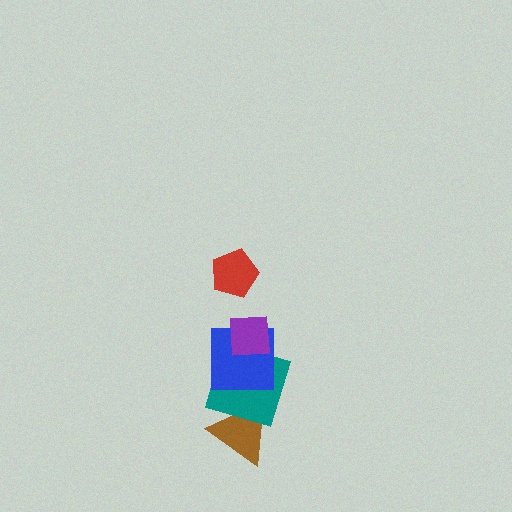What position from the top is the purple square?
The purple square is 2nd from the top.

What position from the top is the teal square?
The teal square is 4th from the top.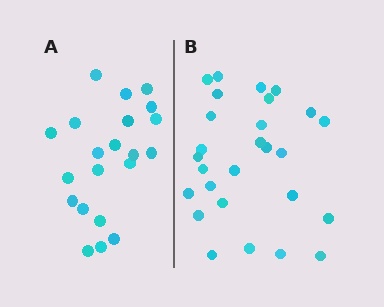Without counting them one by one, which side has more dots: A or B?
Region B (the right region) has more dots.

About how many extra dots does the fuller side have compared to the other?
Region B has about 6 more dots than region A.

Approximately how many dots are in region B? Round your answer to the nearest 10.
About 30 dots. (The exact count is 27, which rounds to 30.)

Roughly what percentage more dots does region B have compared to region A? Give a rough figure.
About 30% more.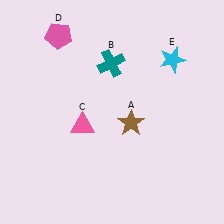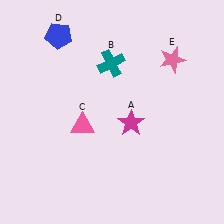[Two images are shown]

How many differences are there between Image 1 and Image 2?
There are 3 differences between the two images.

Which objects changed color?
A changed from brown to magenta. D changed from pink to blue. E changed from cyan to pink.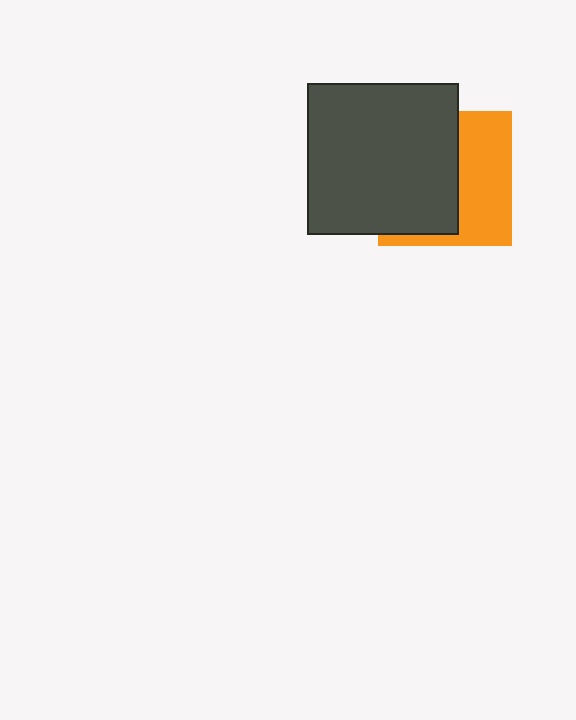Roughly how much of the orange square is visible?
A small part of it is visible (roughly 43%).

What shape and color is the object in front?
The object in front is a dark gray square.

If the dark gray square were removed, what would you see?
You would see the complete orange square.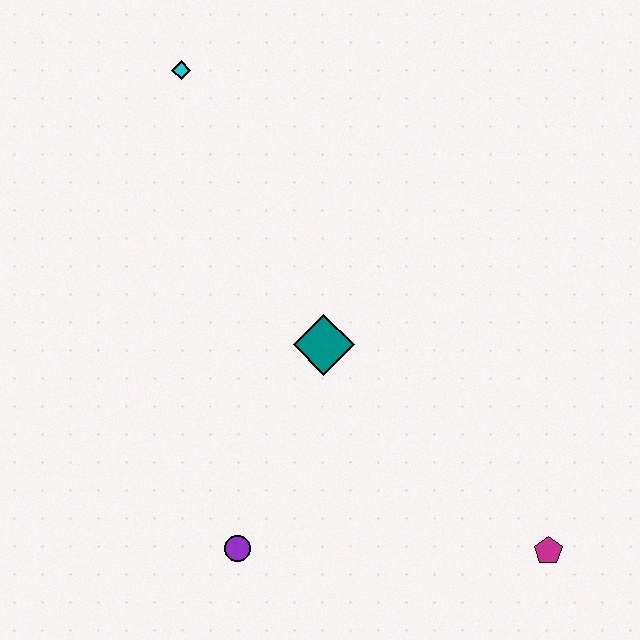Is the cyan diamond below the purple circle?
No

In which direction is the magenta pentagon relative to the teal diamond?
The magenta pentagon is to the right of the teal diamond.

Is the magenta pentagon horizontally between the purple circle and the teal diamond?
No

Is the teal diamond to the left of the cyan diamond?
No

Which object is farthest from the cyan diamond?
The magenta pentagon is farthest from the cyan diamond.